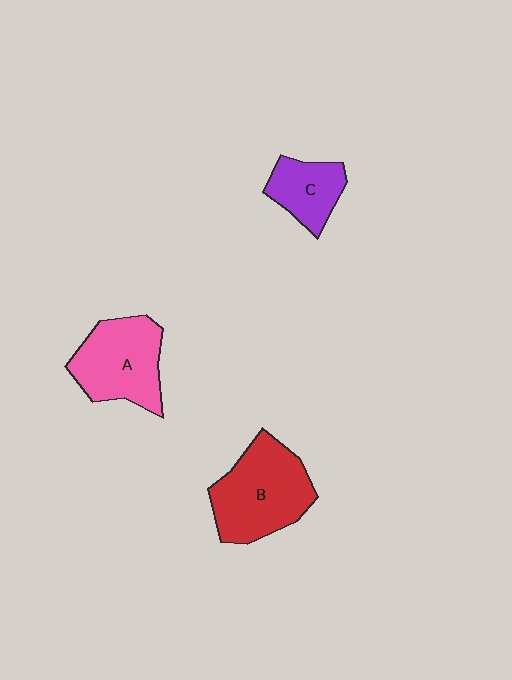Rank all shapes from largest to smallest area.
From largest to smallest: B (red), A (pink), C (purple).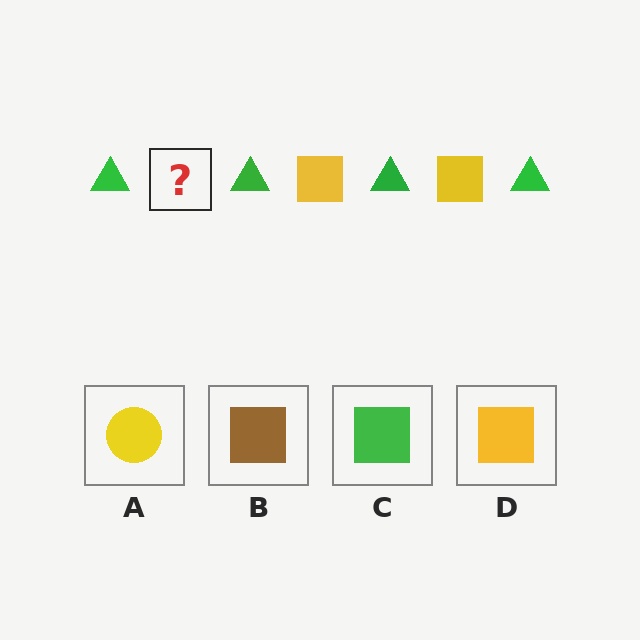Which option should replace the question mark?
Option D.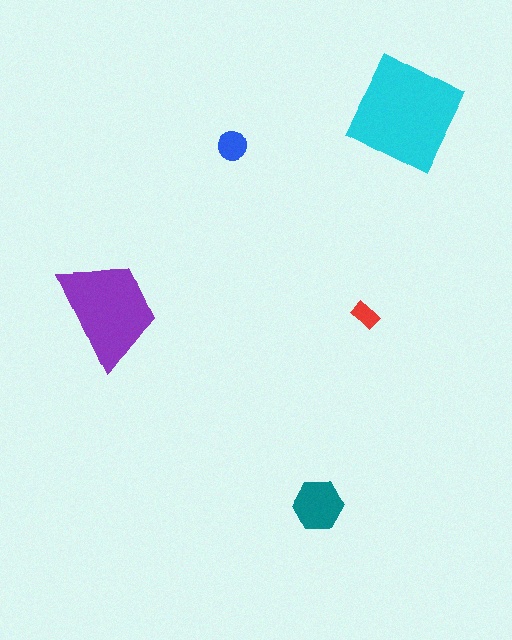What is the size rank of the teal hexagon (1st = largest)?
3rd.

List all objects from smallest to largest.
The red rectangle, the blue circle, the teal hexagon, the purple trapezoid, the cyan diamond.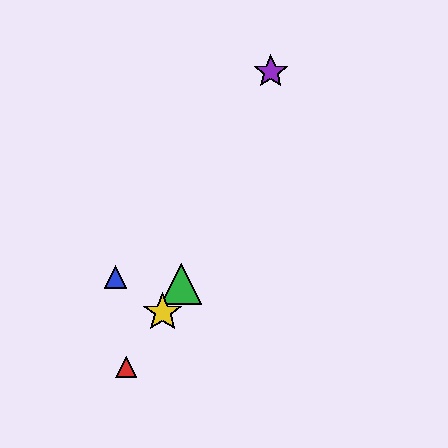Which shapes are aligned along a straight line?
The red triangle, the green triangle, the yellow star are aligned along a straight line.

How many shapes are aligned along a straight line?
3 shapes (the red triangle, the green triangle, the yellow star) are aligned along a straight line.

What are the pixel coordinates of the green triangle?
The green triangle is at (181, 284).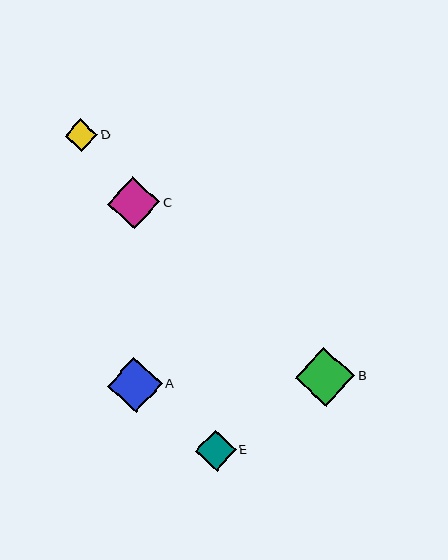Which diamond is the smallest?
Diamond D is the smallest with a size of approximately 33 pixels.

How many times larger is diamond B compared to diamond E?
Diamond B is approximately 1.5 times the size of diamond E.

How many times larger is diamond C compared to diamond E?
Diamond C is approximately 1.3 times the size of diamond E.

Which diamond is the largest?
Diamond B is the largest with a size of approximately 60 pixels.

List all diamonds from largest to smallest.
From largest to smallest: B, A, C, E, D.